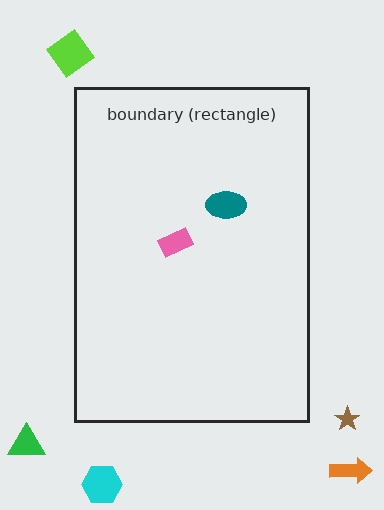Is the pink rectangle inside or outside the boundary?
Inside.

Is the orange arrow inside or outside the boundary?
Outside.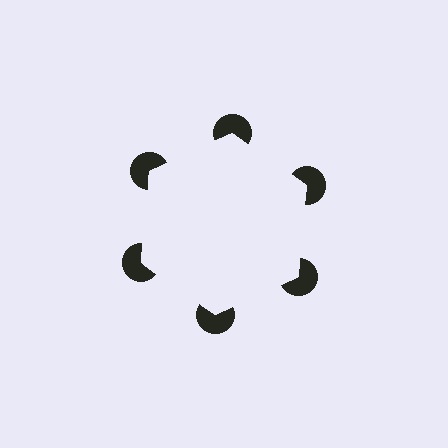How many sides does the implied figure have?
6 sides.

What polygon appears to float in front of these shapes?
An illusory hexagon — its edges are inferred from the aligned wedge cuts in the pac-man discs, not physically drawn.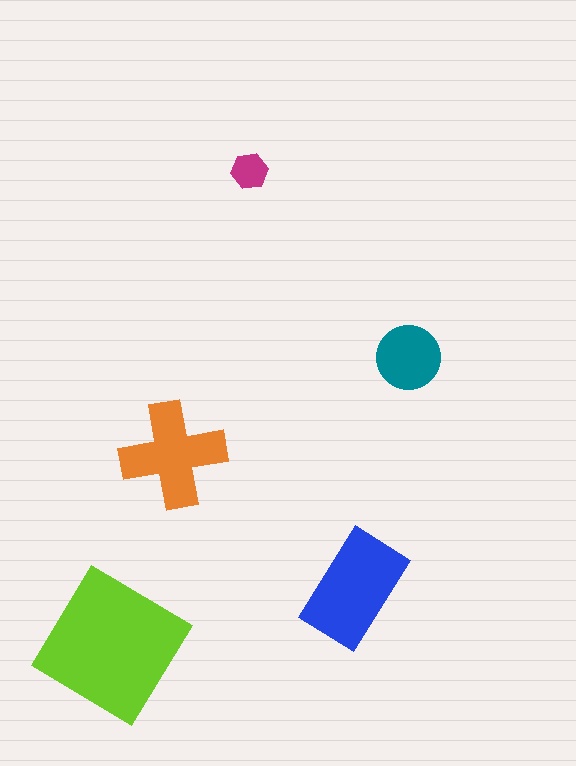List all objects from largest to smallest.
The lime diamond, the blue rectangle, the orange cross, the teal circle, the magenta hexagon.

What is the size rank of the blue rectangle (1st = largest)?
2nd.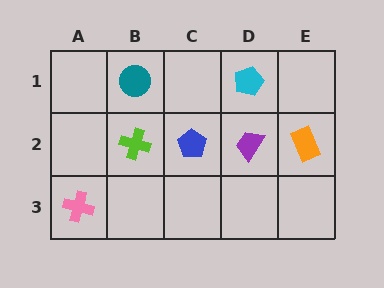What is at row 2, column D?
A purple trapezoid.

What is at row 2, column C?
A blue pentagon.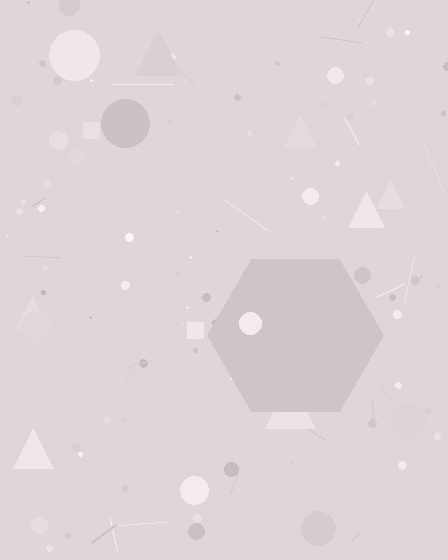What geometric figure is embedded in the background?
A hexagon is embedded in the background.